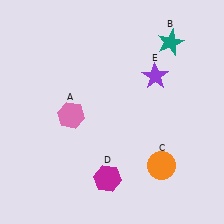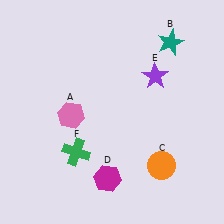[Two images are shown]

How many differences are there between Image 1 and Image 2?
There is 1 difference between the two images.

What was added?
A green cross (F) was added in Image 2.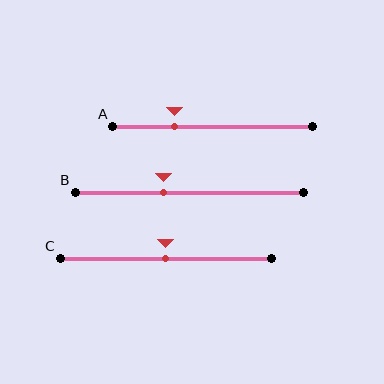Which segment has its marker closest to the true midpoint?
Segment C has its marker closest to the true midpoint.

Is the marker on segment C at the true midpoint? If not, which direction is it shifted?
Yes, the marker on segment C is at the true midpoint.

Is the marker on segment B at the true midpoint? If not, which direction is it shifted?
No, the marker on segment B is shifted to the left by about 11% of the segment length.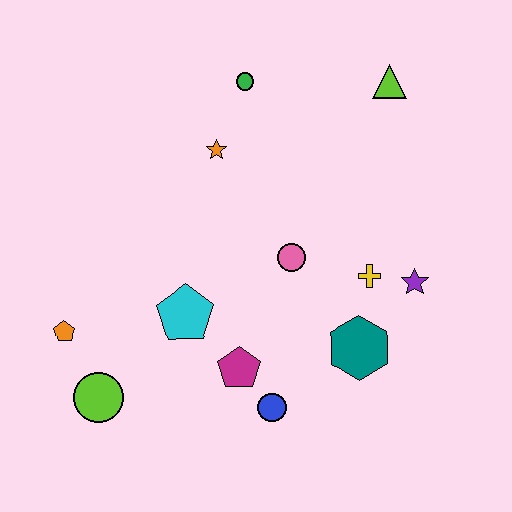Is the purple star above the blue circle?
Yes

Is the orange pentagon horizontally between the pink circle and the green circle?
No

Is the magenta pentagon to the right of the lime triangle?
No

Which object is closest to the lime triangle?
The green circle is closest to the lime triangle.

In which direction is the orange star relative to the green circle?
The orange star is below the green circle.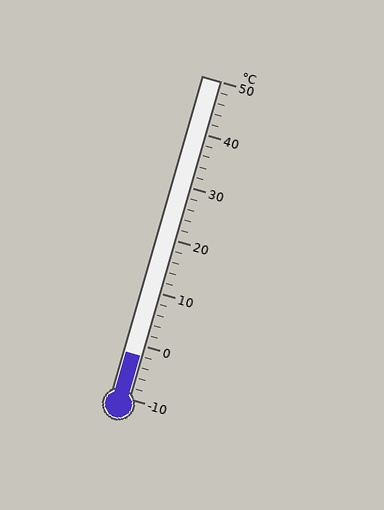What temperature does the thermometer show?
The thermometer shows approximately -2°C.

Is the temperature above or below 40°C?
The temperature is below 40°C.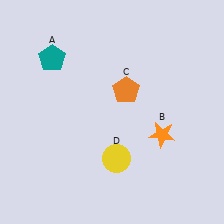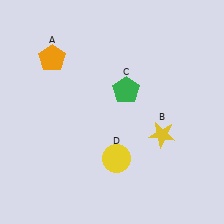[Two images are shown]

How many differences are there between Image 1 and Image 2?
There are 3 differences between the two images.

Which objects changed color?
A changed from teal to orange. B changed from orange to yellow. C changed from orange to green.